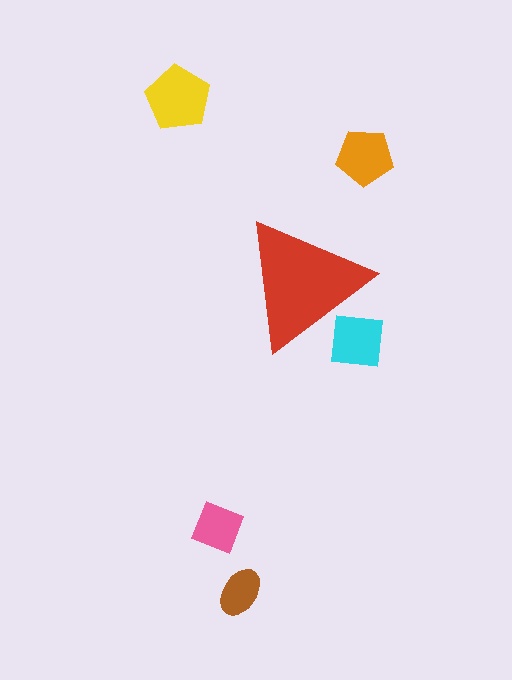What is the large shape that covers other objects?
A red triangle.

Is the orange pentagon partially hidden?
No, the orange pentagon is fully visible.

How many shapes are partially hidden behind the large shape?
1 shape is partially hidden.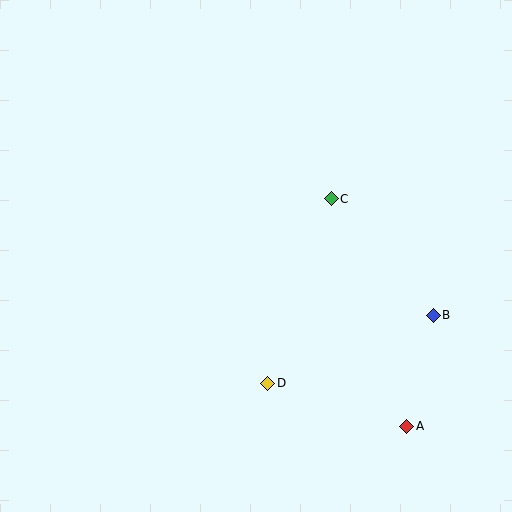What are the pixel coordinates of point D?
Point D is at (268, 383).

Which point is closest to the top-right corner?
Point C is closest to the top-right corner.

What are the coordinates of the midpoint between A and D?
The midpoint between A and D is at (337, 405).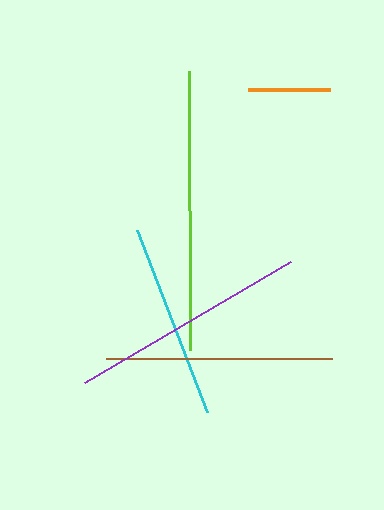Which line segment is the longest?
The lime line is the longest at approximately 279 pixels.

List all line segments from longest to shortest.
From longest to shortest: lime, purple, brown, cyan, orange.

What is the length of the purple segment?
The purple segment is approximately 239 pixels long.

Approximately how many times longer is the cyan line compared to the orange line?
The cyan line is approximately 2.4 times the length of the orange line.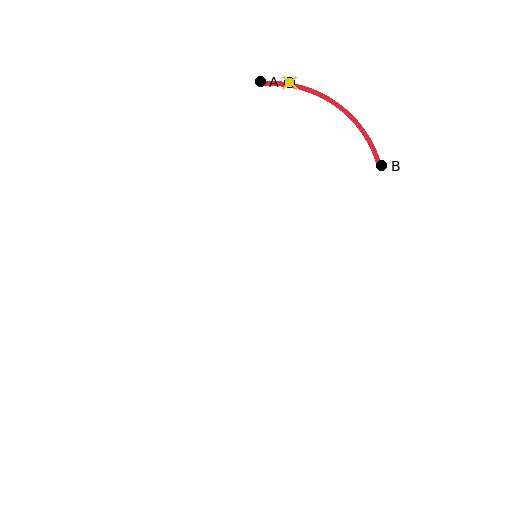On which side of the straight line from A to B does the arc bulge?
The arc bulges above and to the right of the straight line connecting A and B.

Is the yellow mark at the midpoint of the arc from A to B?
No. The yellow mark lies on the arc but is closer to endpoint A. The arc midpoint would be at the point on the curve equidistant along the arc from both A and B.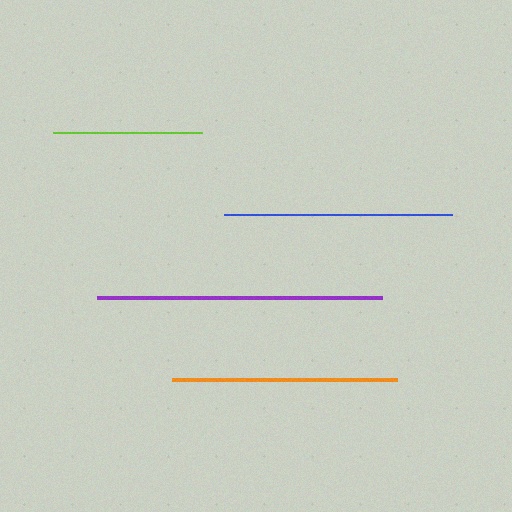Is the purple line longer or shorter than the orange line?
The purple line is longer than the orange line.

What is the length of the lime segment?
The lime segment is approximately 149 pixels long.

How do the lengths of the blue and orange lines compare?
The blue and orange lines are approximately the same length.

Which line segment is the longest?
The purple line is the longest at approximately 285 pixels.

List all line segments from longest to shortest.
From longest to shortest: purple, blue, orange, lime.